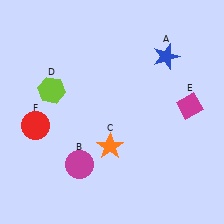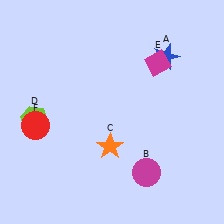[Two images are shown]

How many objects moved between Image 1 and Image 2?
3 objects moved between the two images.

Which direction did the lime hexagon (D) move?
The lime hexagon (D) moved down.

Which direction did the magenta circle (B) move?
The magenta circle (B) moved right.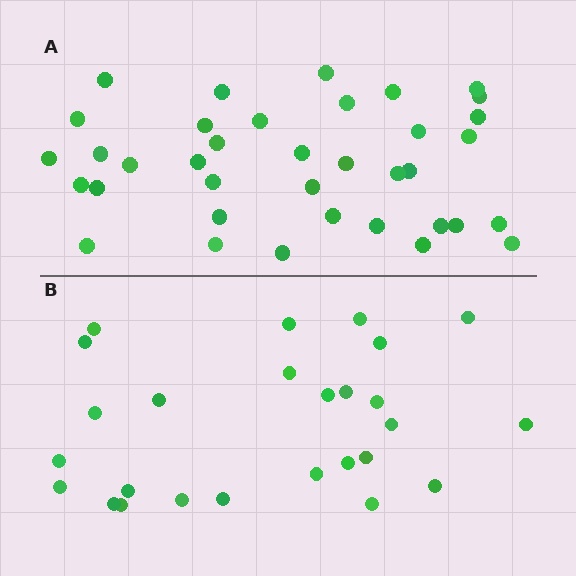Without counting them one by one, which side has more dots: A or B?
Region A (the top region) has more dots.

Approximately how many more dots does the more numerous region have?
Region A has roughly 12 or so more dots than region B.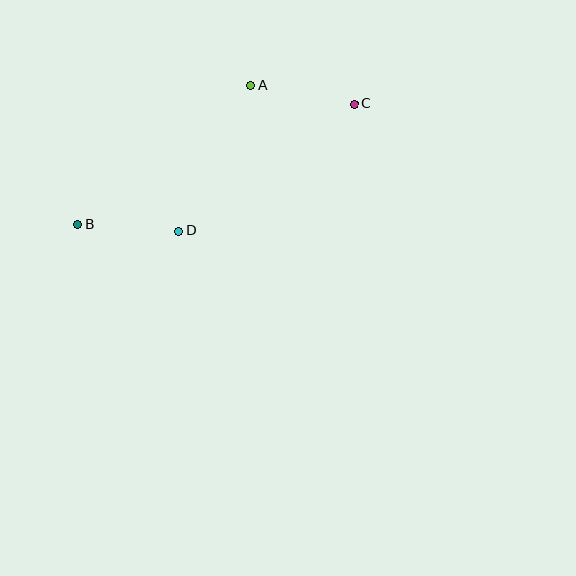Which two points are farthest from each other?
Points B and C are farthest from each other.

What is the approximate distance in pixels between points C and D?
The distance between C and D is approximately 216 pixels.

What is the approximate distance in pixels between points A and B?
The distance between A and B is approximately 222 pixels.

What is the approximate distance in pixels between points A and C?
The distance between A and C is approximately 105 pixels.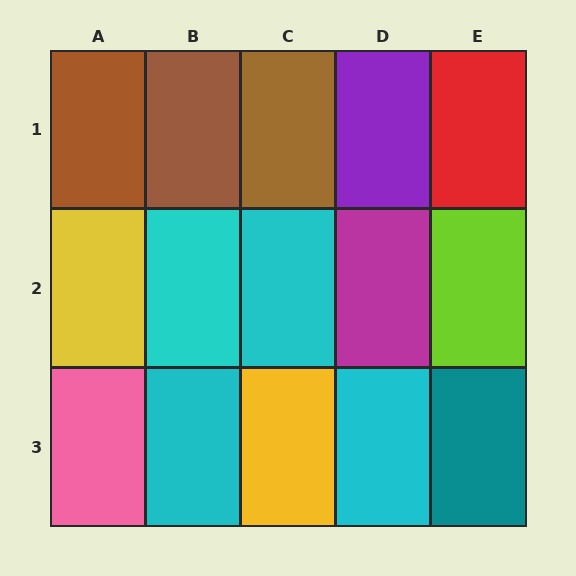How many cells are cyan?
4 cells are cyan.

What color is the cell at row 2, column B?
Cyan.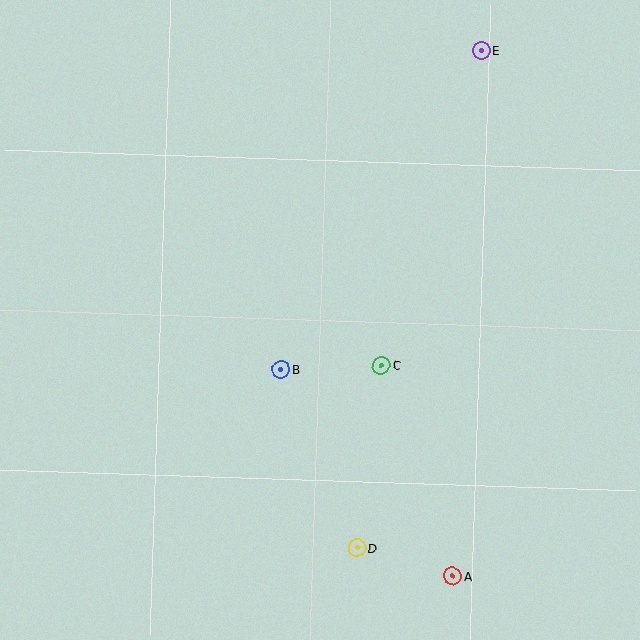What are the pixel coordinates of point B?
Point B is at (281, 369).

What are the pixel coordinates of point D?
Point D is at (357, 548).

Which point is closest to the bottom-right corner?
Point A is closest to the bottom-right corner.